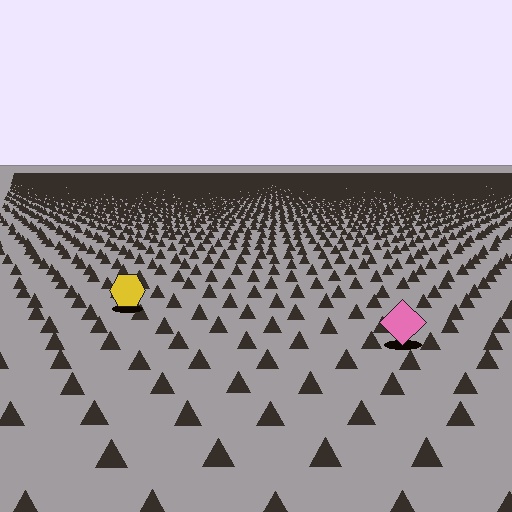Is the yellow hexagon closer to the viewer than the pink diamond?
No. The pink diamond is closer — you can tell from the texture gradient: the ground texture is coarser near it.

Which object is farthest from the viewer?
The yellow hexagon is farthest from the viewer. It appears smaller and the ground texture around it is denser.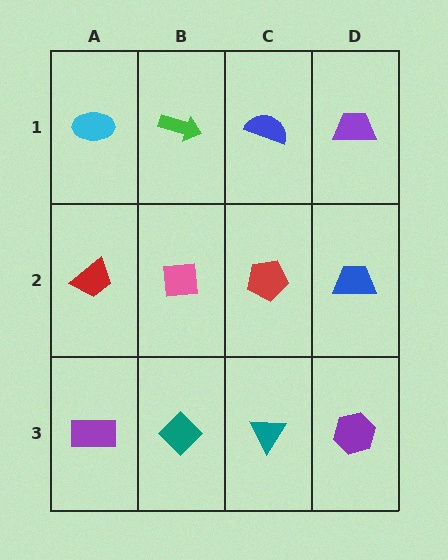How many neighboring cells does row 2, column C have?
4.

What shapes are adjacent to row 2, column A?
A cyan ellipse (row 1, column A), a purple rectangle (row 3, column A), a pink square (row 2, column B).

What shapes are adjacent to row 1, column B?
A pink square (row 2, column B), a cyan ellipse (row 1, column A), a blue semicircle (row 1, column C).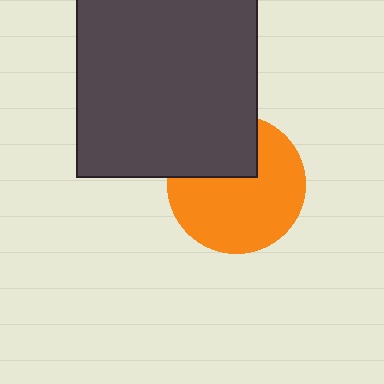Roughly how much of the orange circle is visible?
Most of it is visible (roughly 70%).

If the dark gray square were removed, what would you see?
You would see the complete orange circle.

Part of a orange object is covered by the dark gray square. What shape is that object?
It is a circle.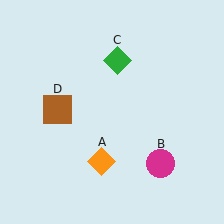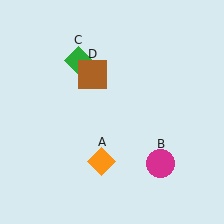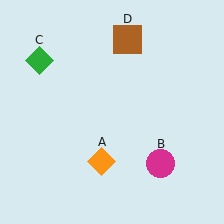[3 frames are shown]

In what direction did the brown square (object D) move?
The brown square (object D) moved up and to the right.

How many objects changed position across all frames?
2 objects changed position: green diamond (object C), brown square (object D).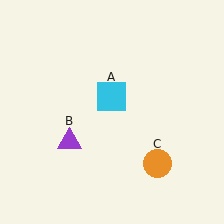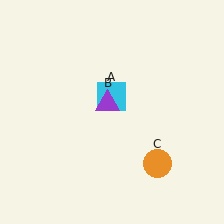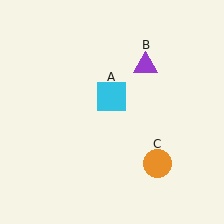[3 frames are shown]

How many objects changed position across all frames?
1 object changed position: purple triangle (object B).